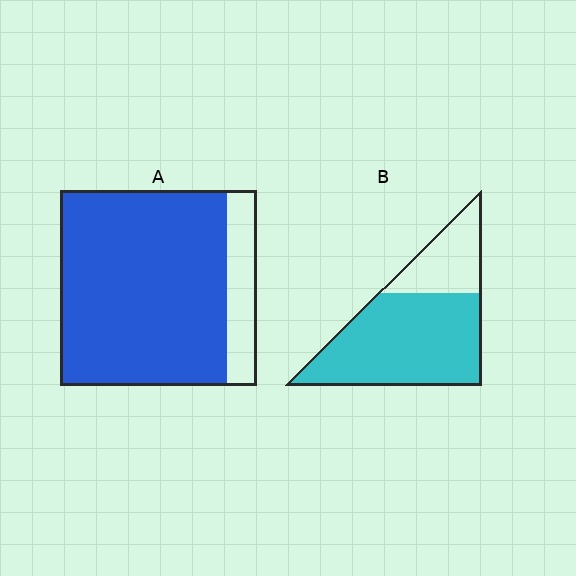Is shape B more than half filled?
Yes.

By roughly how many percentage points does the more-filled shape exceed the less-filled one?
By roughly 10 percentage points (A over B).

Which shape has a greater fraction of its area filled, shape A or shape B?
Shape A.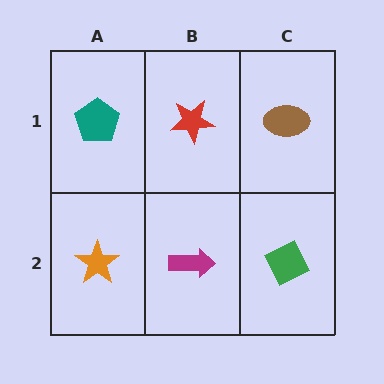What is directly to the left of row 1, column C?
A red star.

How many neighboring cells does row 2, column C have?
2.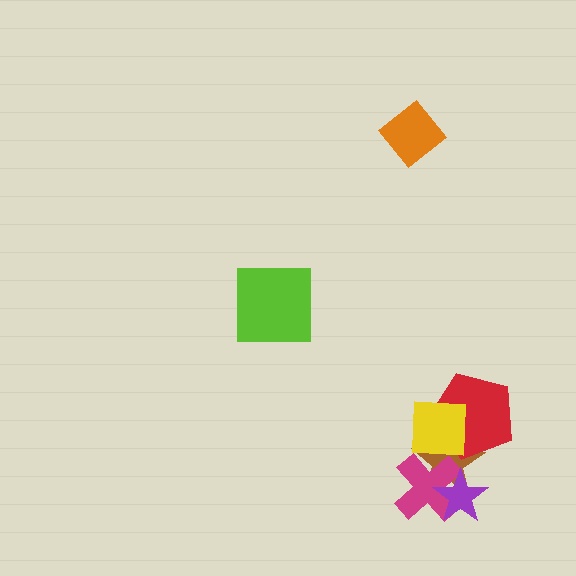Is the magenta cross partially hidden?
Yes, it is partially covered by another shape.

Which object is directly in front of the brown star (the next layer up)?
The red pentagon is directly in front of the brown star.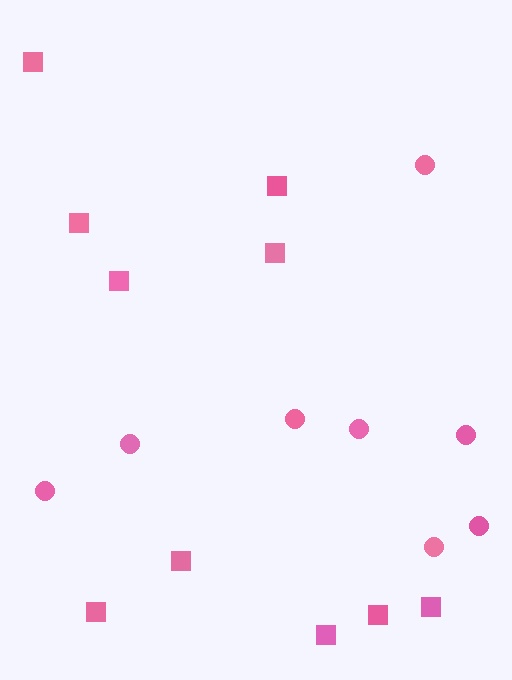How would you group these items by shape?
There are 2 groups: one group of circles (8) and one group of squares (10).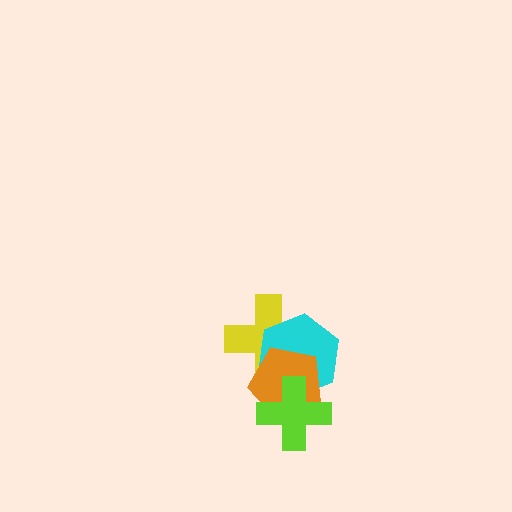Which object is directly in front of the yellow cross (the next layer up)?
The cyan hexagon is directly in front of the yellow cross.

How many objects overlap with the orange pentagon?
3 objects overlap with the orange pentagon.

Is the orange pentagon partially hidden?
Yes, it is partially covered by another shape.